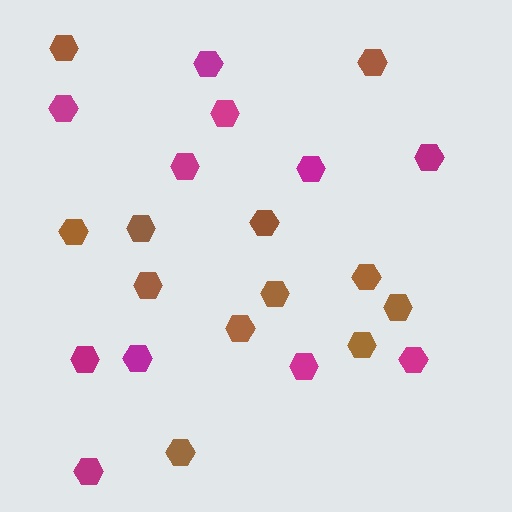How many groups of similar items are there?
There are 2 groups: one group of brown hexagons (12) and one group of magenta hexagons (11).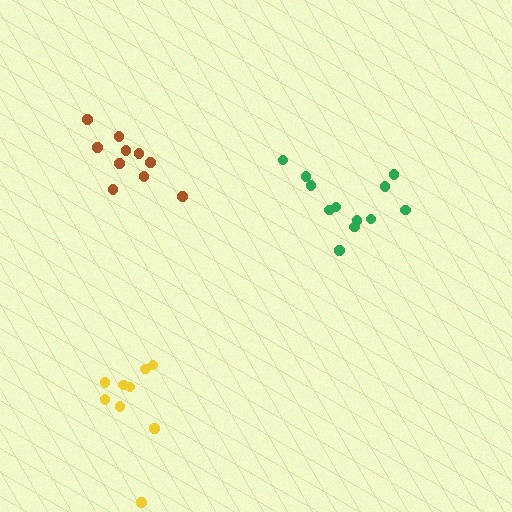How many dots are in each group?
Group 1: 9 dots, Group 2: 10 dots, Group 3: 12 dots (31 total).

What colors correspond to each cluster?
The clusters are colored: yellow, brown, green.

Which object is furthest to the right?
The green cluster is rightmost.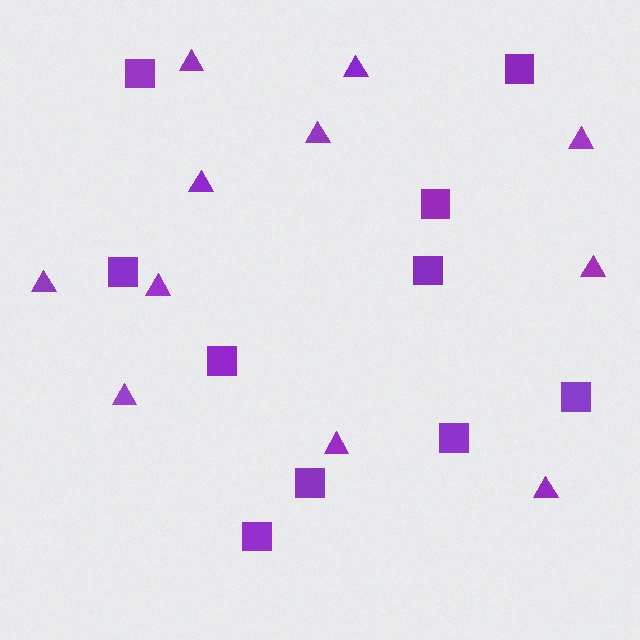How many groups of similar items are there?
There are 2 groups: one group of triangles (11) and one group of squares (10).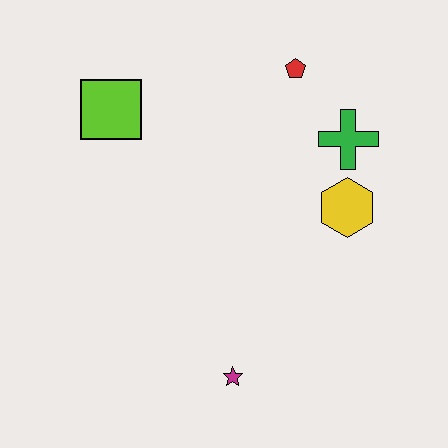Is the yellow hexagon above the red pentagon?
No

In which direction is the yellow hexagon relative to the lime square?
The yellow hexagon is to the right of the lime square.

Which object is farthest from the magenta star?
The red pentagon is farthest from the magenta star.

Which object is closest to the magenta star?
The yellow hexagon is closest to the magenta star.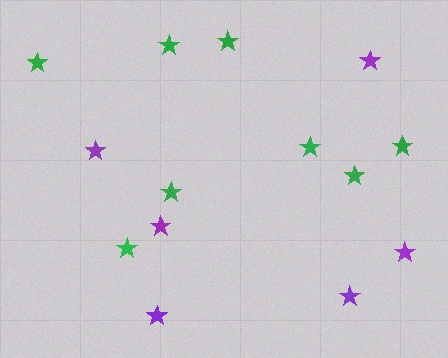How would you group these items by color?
There are 2 groups: one group of purple stars (6) and one group of green stars (8).